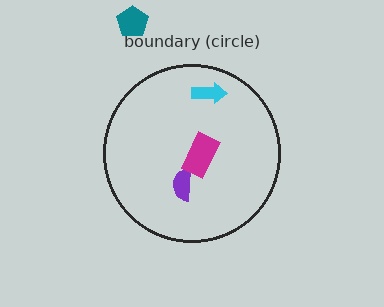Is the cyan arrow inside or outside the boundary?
Inside.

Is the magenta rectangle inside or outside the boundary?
Inside.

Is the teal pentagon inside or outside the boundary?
Outside.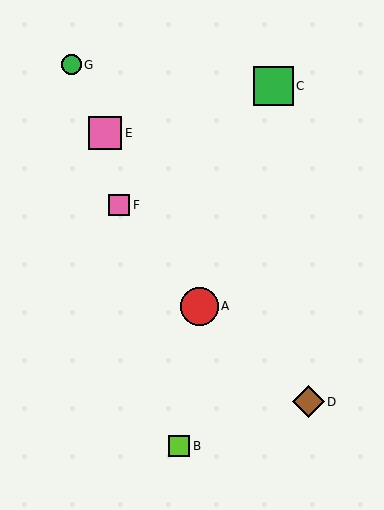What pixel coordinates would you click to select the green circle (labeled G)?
Click at (71, 65) to select the green circle G.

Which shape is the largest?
The green square (labeled C) is the largest.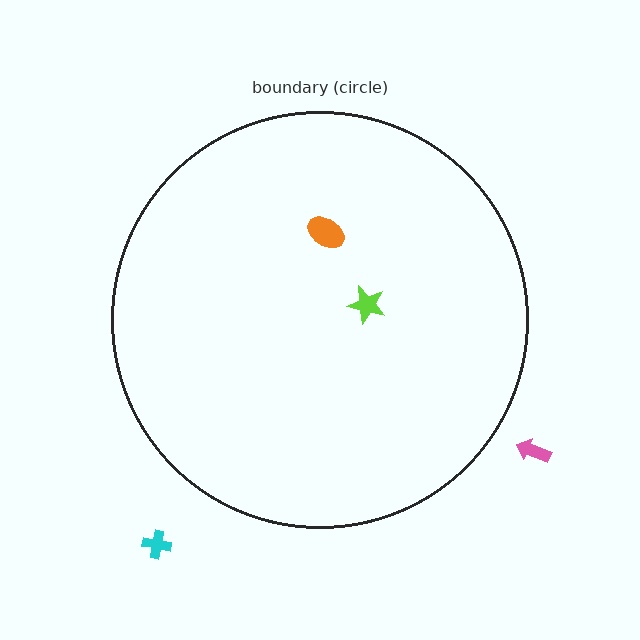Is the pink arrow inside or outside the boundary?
Outside.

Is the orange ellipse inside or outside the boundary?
Inside.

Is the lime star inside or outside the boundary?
Inside.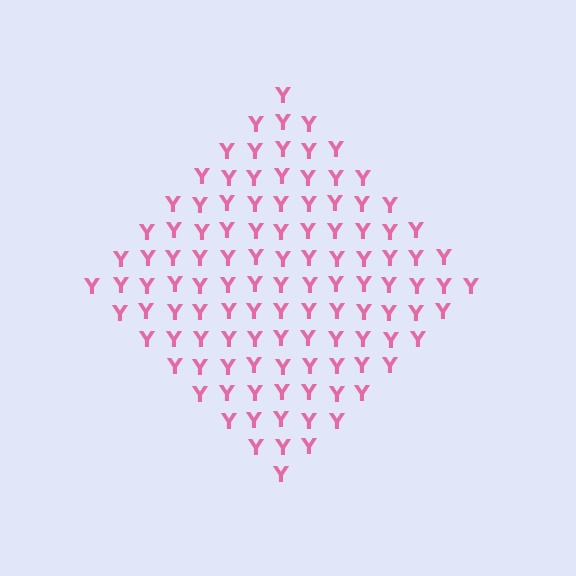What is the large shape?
The large shape is a diamond.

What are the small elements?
The small elements are letter Y's.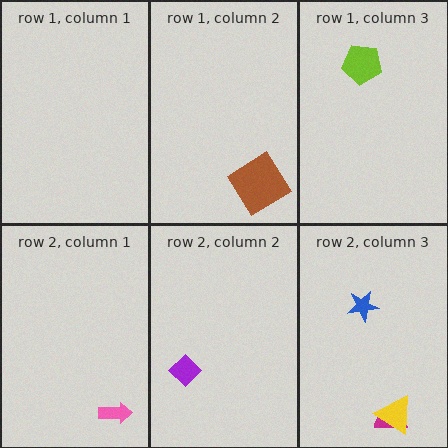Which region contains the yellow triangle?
The row 2, column 3 region.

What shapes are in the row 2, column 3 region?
The magenta semicircle, the yellow triangle, the blue star.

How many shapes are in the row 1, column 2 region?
1.